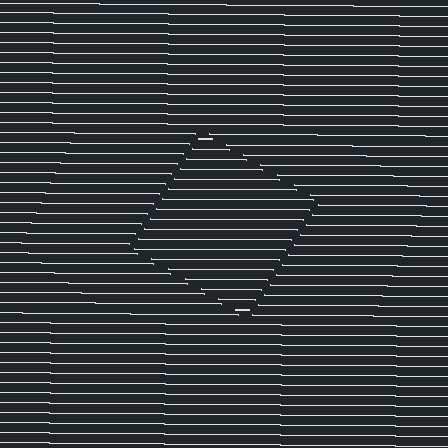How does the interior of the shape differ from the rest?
The interior of the shape contains the same grating, shifted by half a period — the contour is defined by the phase discontinuity where line-ends from the inner and outer gratings abut.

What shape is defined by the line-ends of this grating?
An illusory square. The interior of the shape contains the same grating, shifted by half a period — the contour is defined by the phase discontinuity where line-ends from the inner and outer gratings abut.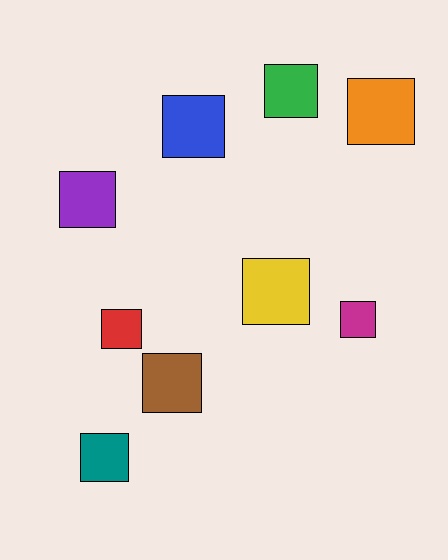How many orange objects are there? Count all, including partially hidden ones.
There is 1 orange object.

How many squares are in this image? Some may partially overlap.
There are 9 squares.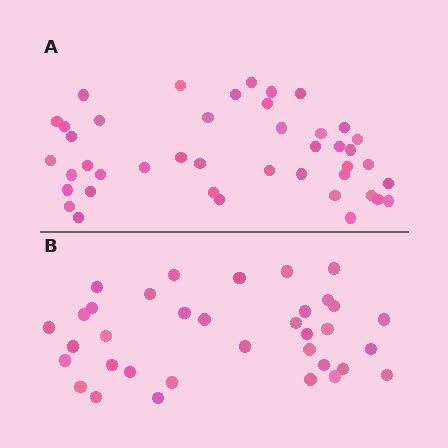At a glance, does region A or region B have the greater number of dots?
Region A (the top region) has more dots.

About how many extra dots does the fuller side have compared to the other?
Region A has roughly 8 or so more dots than region B.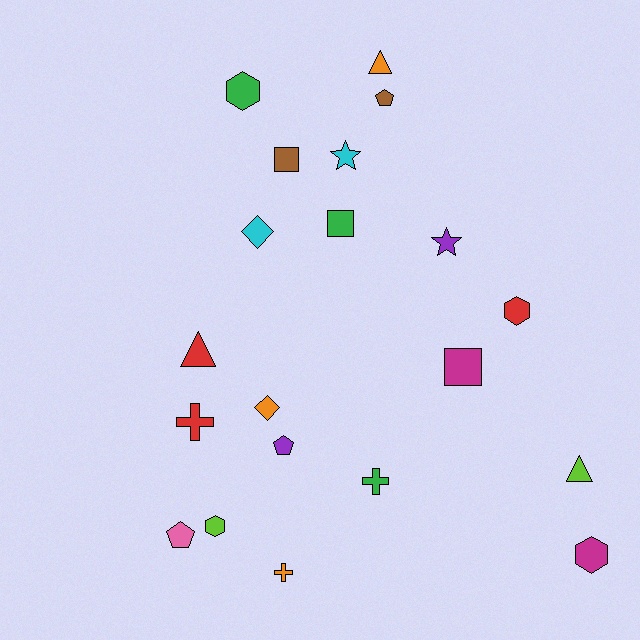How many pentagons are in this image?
There are 3 pentagons.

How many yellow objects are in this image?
There are no yellow objects.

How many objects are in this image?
There are 20 objects.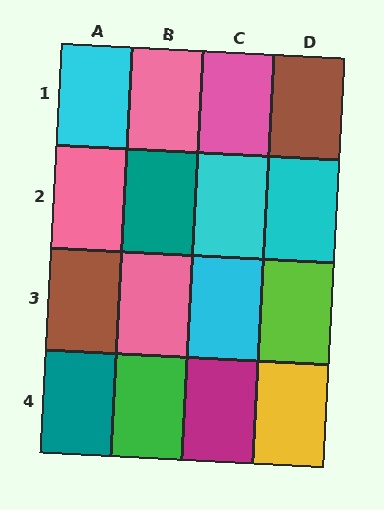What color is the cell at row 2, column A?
Pink.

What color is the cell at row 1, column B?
Pink.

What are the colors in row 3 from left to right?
Brown, pink, cyan, lime.